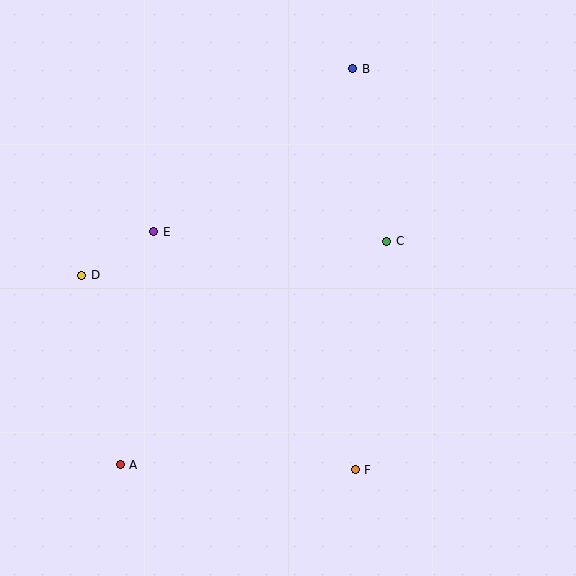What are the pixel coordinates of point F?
Point F is at (355, 470).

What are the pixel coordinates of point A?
Point A is at (120, 465).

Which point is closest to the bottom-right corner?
Point F is closest to the bottom-right corner.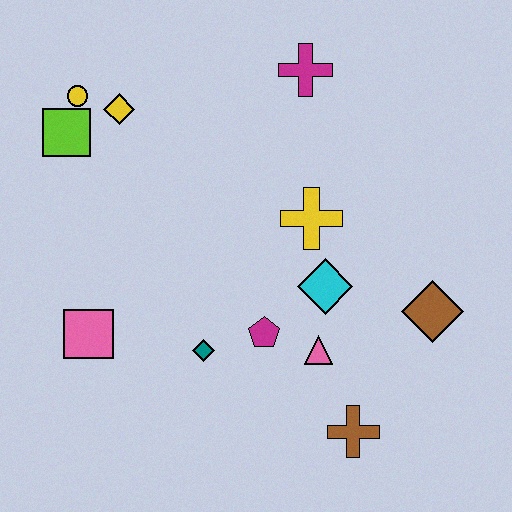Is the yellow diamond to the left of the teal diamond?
Yes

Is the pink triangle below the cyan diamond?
Yes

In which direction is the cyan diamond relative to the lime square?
The cyan diamond is to the right of the lime square.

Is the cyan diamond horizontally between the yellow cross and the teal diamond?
No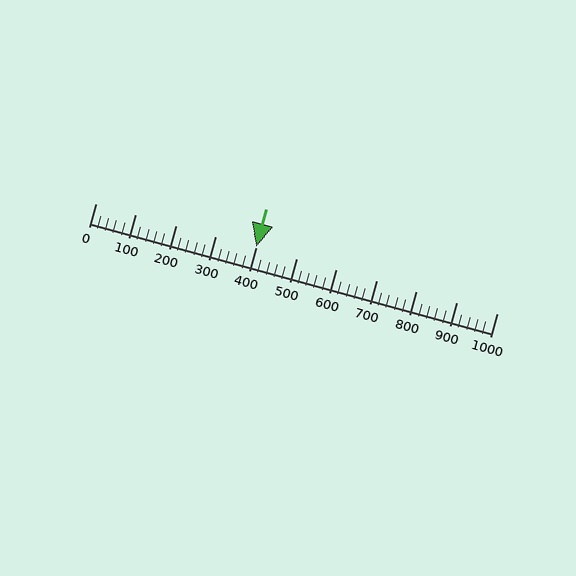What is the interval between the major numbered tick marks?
The major tick marks are spaced 100 units apart.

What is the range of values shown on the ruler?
The ruler shows values from 0 to 1000.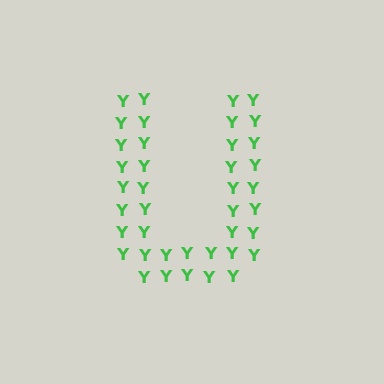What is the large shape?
The large shape is the letter U.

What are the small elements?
The small elements are letter Y's.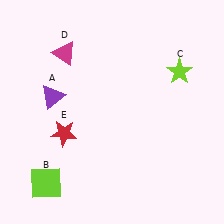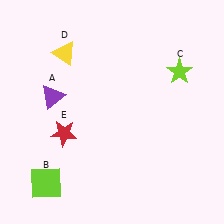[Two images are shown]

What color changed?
The triangle (D) changed from magenta in Image 1 to yellow in Image 2.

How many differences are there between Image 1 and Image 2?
There is 1 difference between the two images.